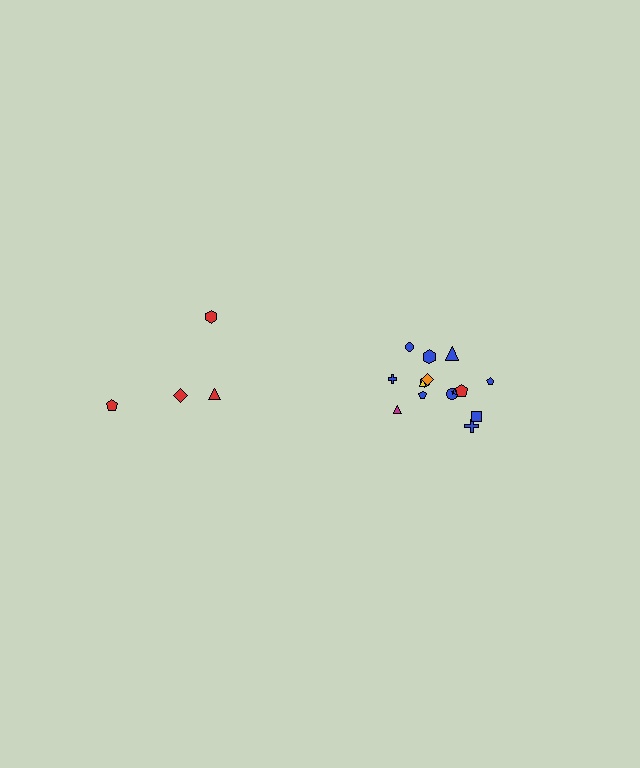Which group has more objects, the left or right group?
The right group.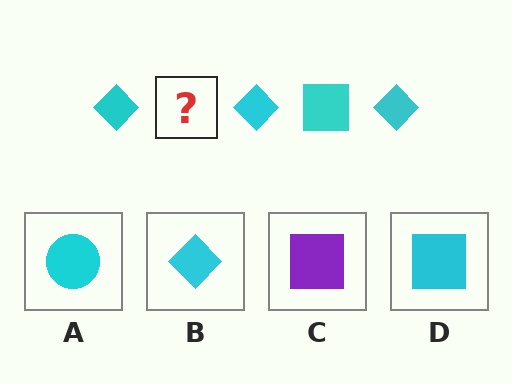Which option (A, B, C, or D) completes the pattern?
D.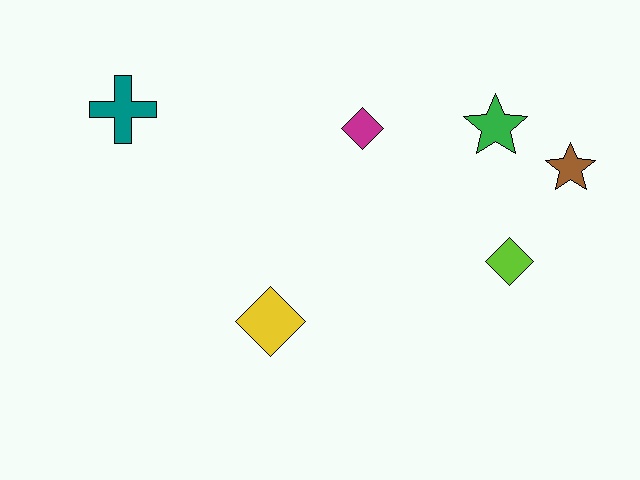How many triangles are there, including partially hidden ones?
There are no triangles.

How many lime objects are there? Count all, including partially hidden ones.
There is 1 lime object.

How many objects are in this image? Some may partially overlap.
There are 6 objects.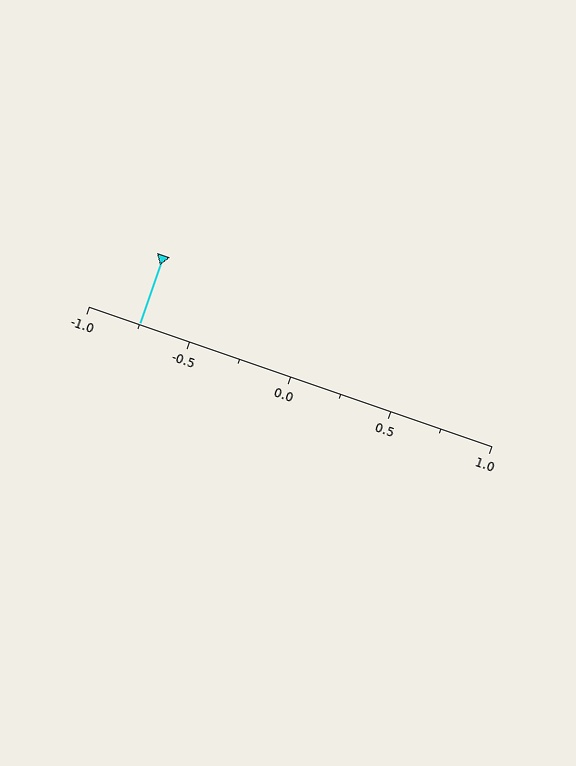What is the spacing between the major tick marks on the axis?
The major ticks are spaced 0.5 apart.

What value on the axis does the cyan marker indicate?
The marker indicates approximately -0.75.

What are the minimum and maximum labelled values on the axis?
The axis runs from -1.0 to 1.0.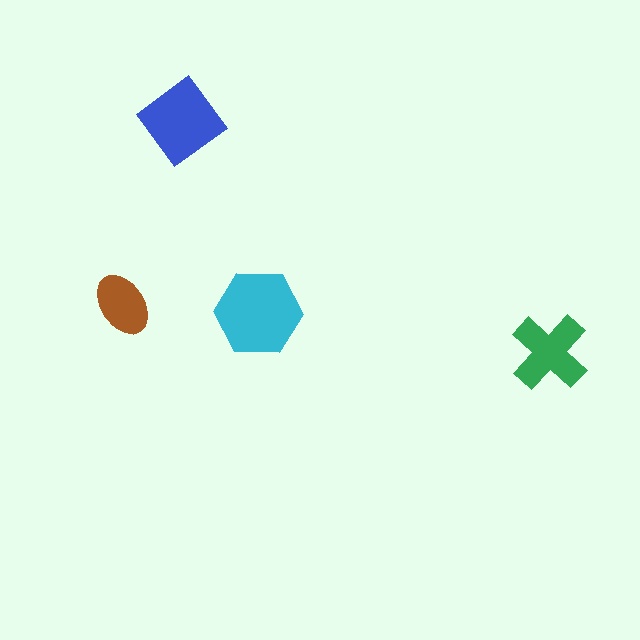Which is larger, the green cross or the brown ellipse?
The green cross.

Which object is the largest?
The cyan hexagon.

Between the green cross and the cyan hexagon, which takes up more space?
The cyan hexagon.